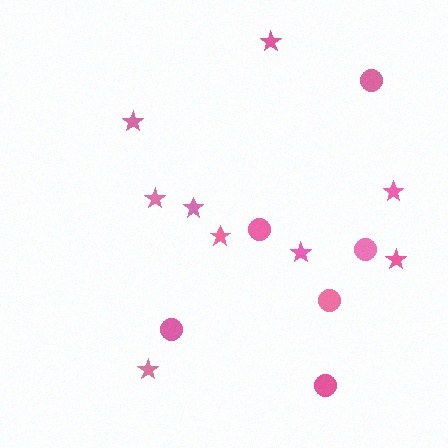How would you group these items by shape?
There are 2 groups: one group of stars (9) and one group of circles (6).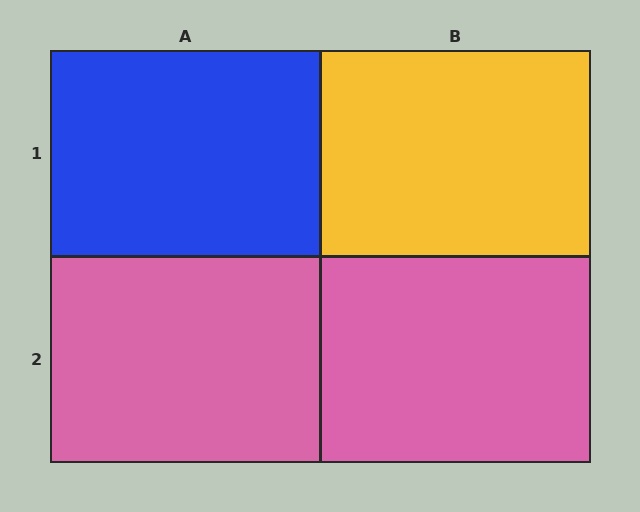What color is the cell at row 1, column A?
Blue.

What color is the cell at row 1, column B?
Yellow.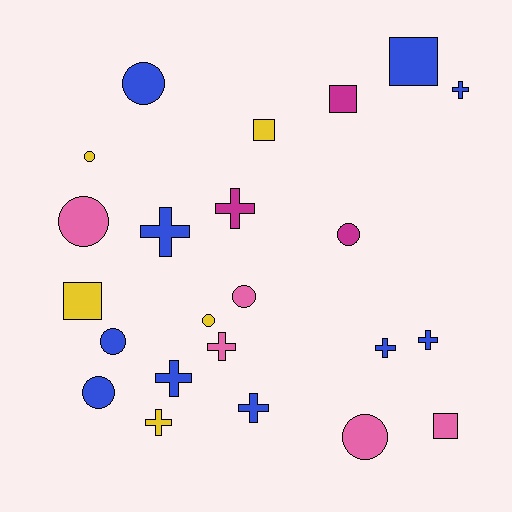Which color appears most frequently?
Blue, with 10 objects.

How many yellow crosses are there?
There is 1 yellow cross.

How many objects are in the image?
There are 23 objects.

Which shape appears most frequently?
Circle, with 9 objects.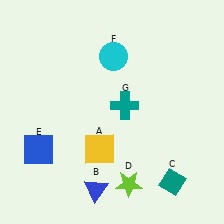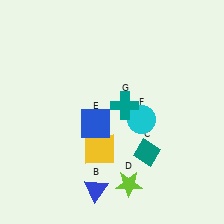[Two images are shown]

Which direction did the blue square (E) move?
The blue square (E) moved right.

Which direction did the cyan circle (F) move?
The cyan circle (F) moved down.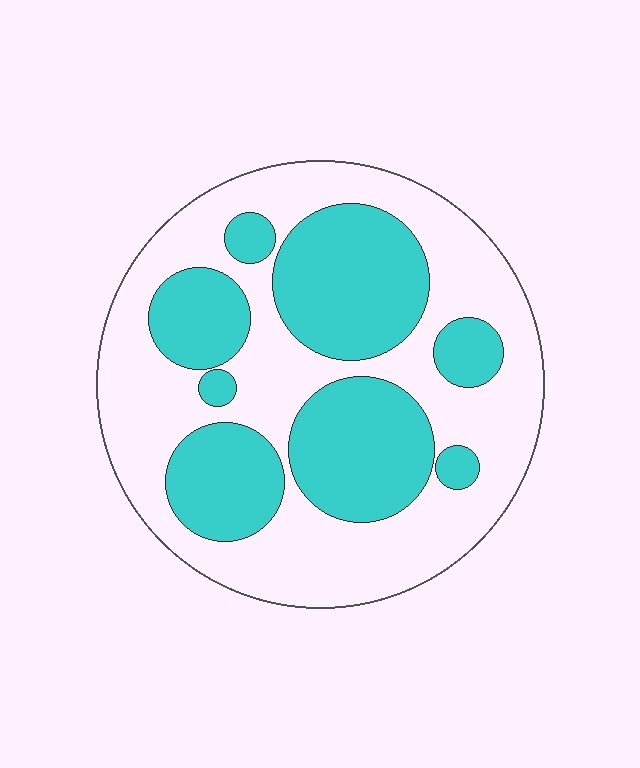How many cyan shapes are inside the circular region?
8.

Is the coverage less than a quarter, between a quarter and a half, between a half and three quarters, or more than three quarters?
Between a quarter and a half.